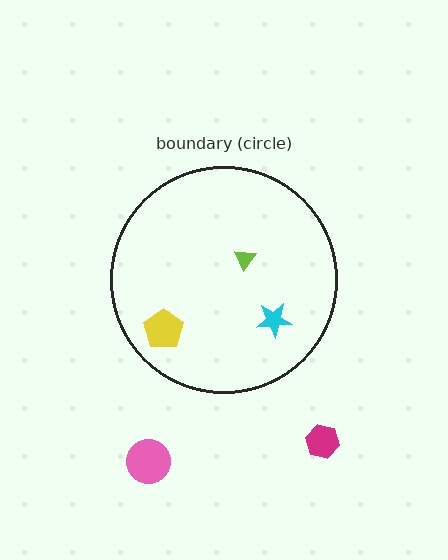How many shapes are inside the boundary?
3 inside, 2 outside.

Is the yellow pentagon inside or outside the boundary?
Inside.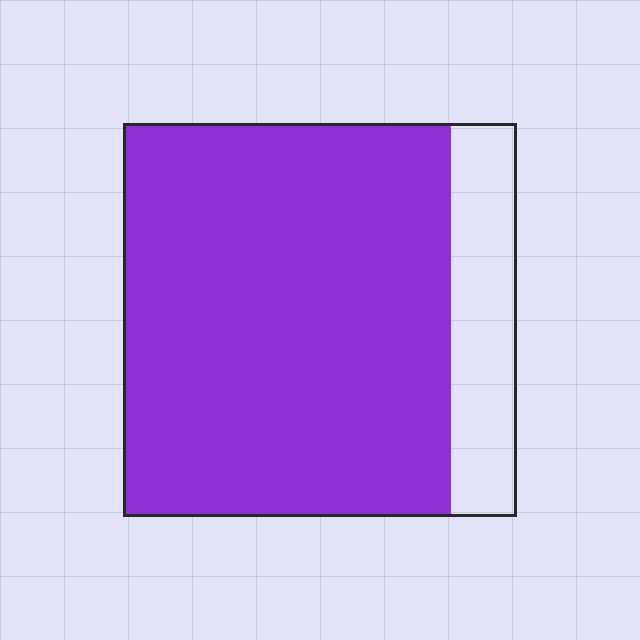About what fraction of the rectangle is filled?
About five sixths (5/6).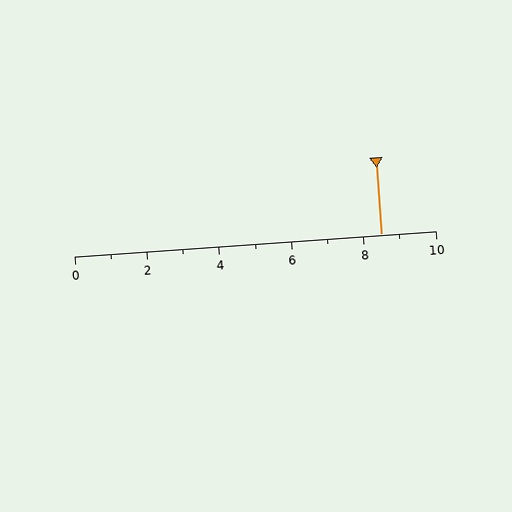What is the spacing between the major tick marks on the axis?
The major ticks are spaced 2 apart.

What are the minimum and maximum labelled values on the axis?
The axis runs from 0 to 10.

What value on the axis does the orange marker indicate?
The marker indicates approximately 8.5.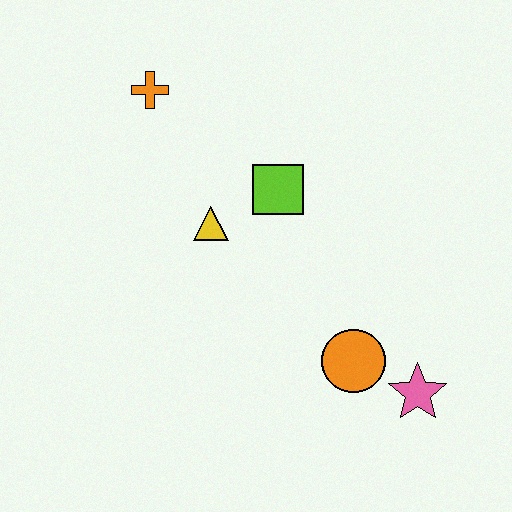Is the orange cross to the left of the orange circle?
Yes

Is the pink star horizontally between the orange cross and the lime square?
No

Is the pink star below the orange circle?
Yes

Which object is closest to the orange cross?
The yellow triangle is closest to the orange cross.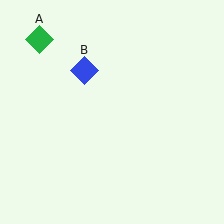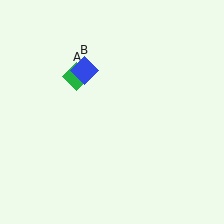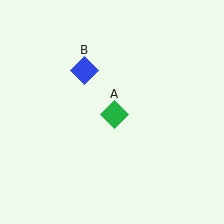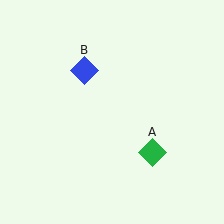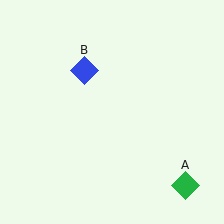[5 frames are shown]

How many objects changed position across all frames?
1 object changed position: green diamond (object A).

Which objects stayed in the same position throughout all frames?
Blue diamond (object B) remained stationary.